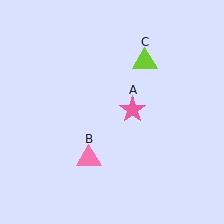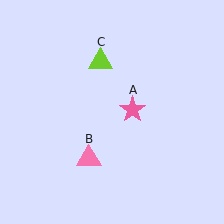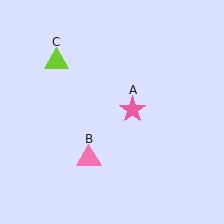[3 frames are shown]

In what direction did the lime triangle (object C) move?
The lime triangle (object C) moved left.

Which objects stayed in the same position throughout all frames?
Pink star (object A) and pink triangle (object B) remained stationary.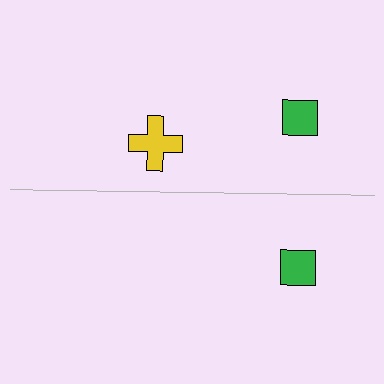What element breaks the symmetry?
A yellow cross is missing from the bottom side.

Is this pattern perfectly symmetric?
No, the pattern is not perfectly symmetric. A yellow cross is missing from the bottom side.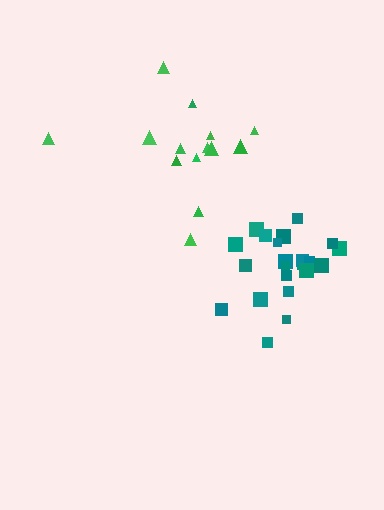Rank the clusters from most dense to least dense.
teal, green.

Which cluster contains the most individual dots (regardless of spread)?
Teal (22).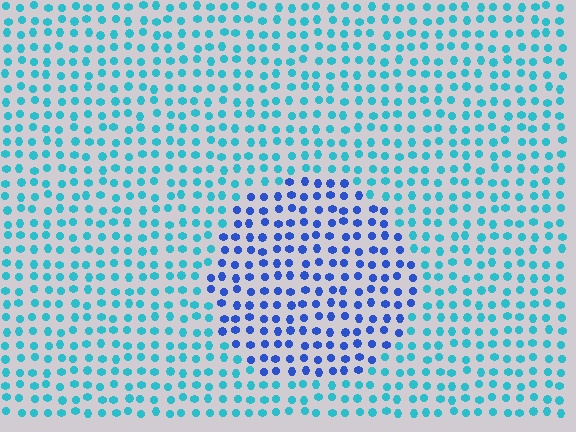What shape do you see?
I see a circle.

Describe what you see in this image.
The image is filled with small cyan elements in a uniform arrangement. A circle-shaped region is visible where the elements are tinted to a slightly different hue, forming a subtle color boundary.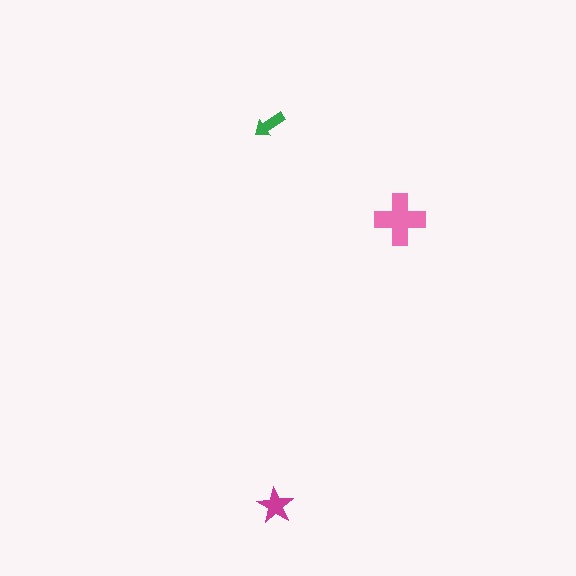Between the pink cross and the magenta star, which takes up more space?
The pink cross.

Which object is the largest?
The pink cross.